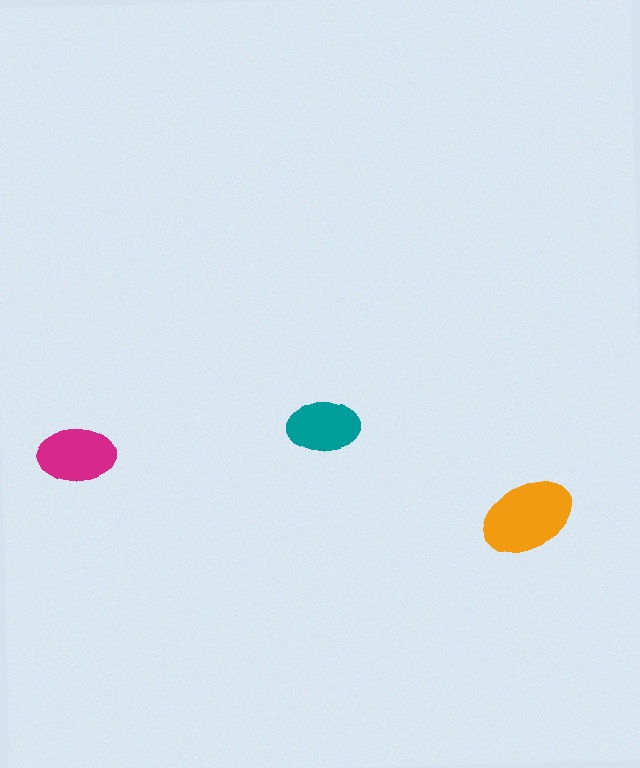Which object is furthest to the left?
The magenta ellipse is leftmost.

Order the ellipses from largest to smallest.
the orange one, the magenta one, the teal one.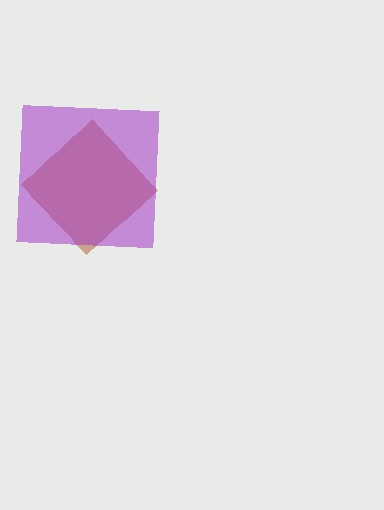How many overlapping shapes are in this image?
There are 2 overlapping shapes in the image.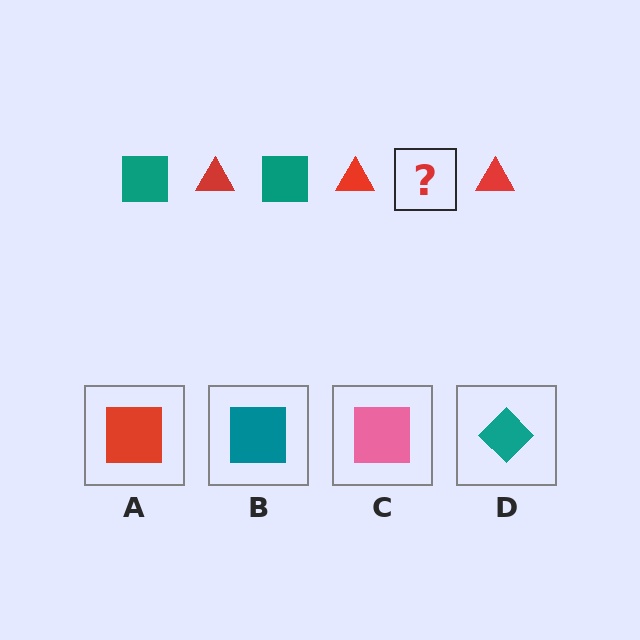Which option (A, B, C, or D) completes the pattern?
B.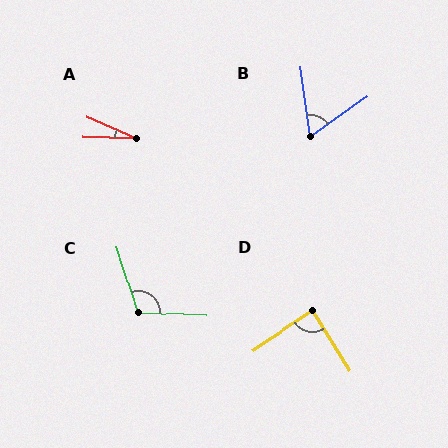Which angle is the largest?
C, at approximately 110 degrees.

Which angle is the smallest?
A, at approximately 22 degrees.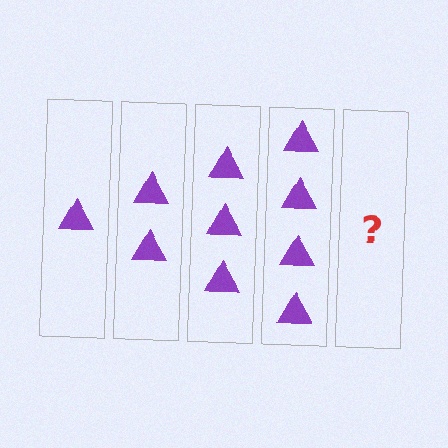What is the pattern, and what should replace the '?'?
The pattern is that each step adds one more triangle. The '?' should be 5 triangles.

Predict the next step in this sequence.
The next step is 5 triangles.